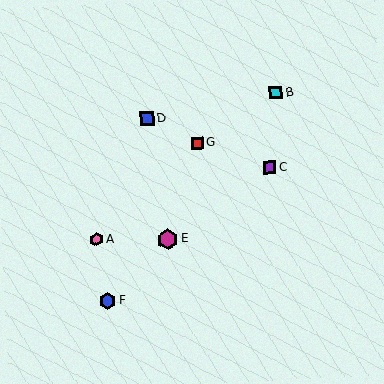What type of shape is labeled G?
Shape G is a red square.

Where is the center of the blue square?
The center of the blue square is at (147, 119).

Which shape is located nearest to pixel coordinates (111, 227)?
The pink hexagon (labeled A) at (96, 239) is nearest to that location.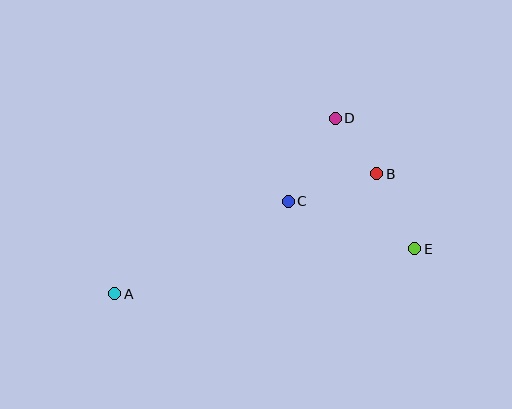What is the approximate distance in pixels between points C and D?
The distance between C and D is approximately 96 pixels.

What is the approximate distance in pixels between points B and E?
The distance between B and E is approximately 84 pixels.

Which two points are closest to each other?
Points B and D are closest to each other.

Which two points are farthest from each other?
Points A and E are farthest from each other.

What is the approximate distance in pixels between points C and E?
The distance between C and E is approximately 136 pixels.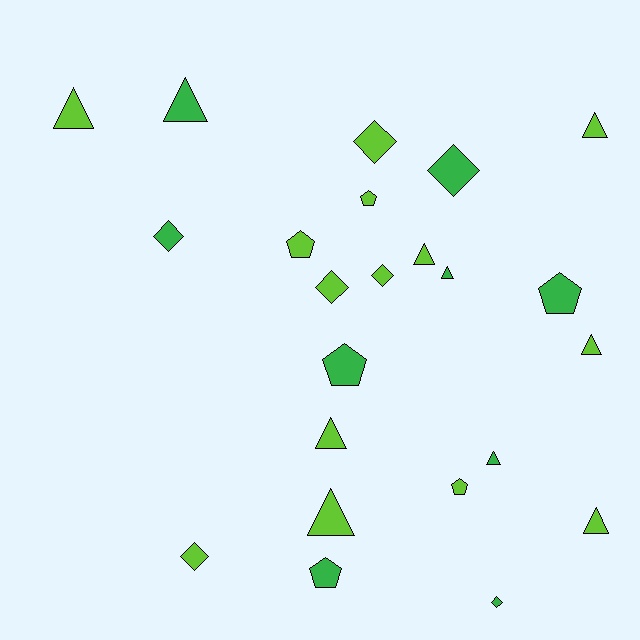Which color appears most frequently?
Lime, with 14 objects.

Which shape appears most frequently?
Triangle, with 10 objects.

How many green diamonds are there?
There are 3 green diamonds.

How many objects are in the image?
There are 23 objects.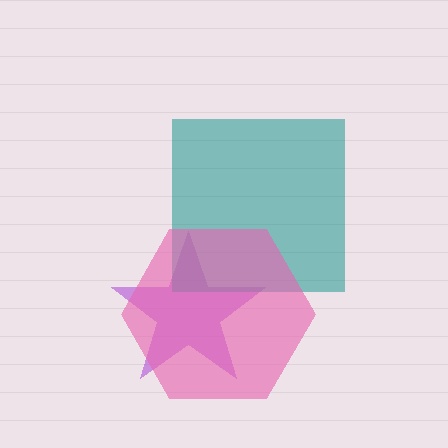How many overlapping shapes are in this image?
There are 3 overlapping shapes in the image.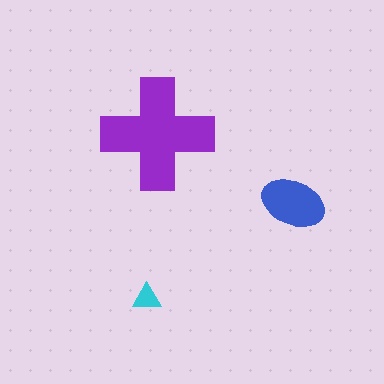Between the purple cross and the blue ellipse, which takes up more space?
The purple cross.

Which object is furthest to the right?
The blue ellipse is rightmost.